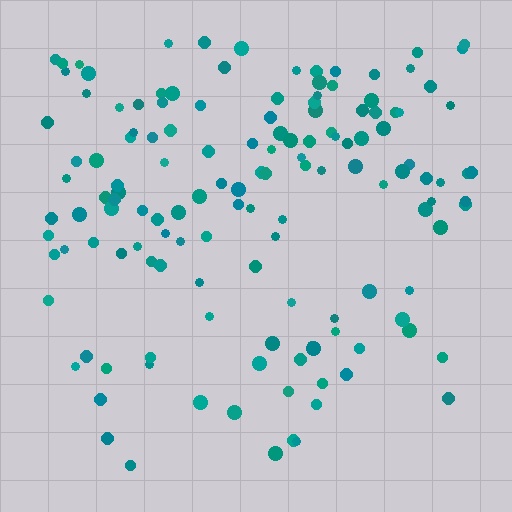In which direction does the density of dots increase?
From bottom to top, with the top side densest.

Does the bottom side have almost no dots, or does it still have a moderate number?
Still a moderate number, just noticeably fewer than the top.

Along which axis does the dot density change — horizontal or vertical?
Vertical.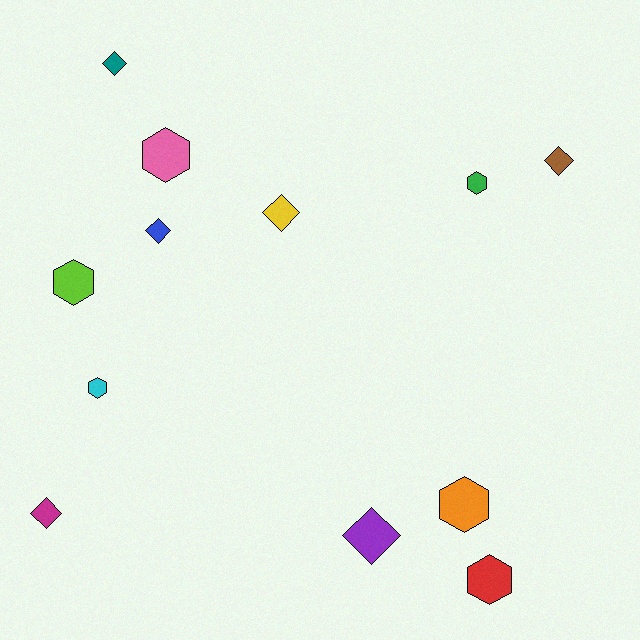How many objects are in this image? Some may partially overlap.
There are 12 objects.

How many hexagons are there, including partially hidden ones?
There are 6 hexagons.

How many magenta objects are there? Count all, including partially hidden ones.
There is 1 magenta object.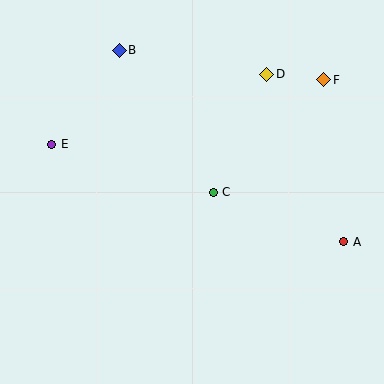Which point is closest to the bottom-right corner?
Point A is closest to the bottom-right corner.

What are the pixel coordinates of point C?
Point C is at (213, 192).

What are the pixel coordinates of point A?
Point A is at (344, 242).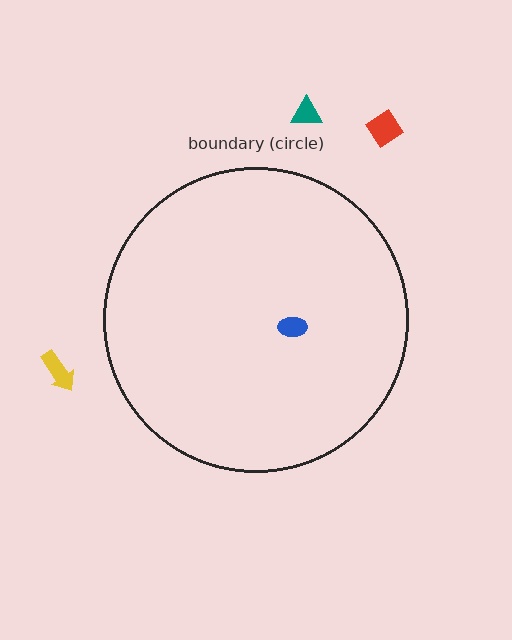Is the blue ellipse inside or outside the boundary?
Inside.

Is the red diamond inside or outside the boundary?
Outside.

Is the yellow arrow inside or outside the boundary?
Outside.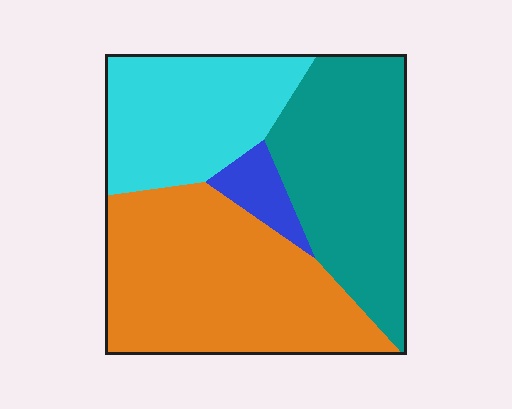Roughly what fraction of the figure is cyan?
Cyan takes up between a sixth and a third of the figure.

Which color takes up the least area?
Blue, at roughly 5%.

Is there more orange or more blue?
Orange.